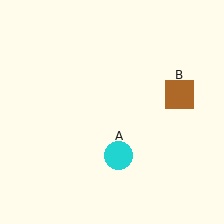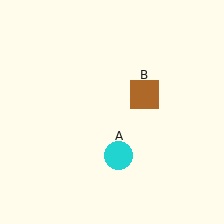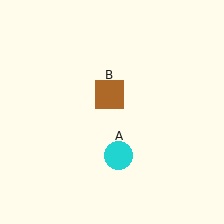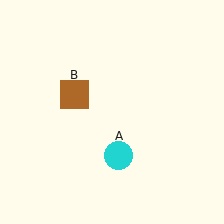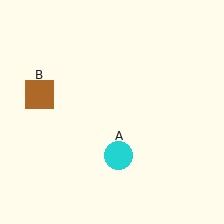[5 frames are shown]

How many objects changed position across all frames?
1 object changed position: brown square (object B).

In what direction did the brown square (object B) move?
The brown square (object B) moved left.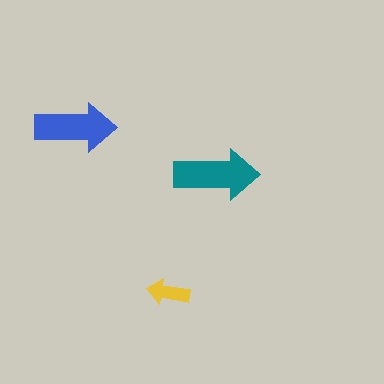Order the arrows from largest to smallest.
the teal one, the blue one, the yellow one.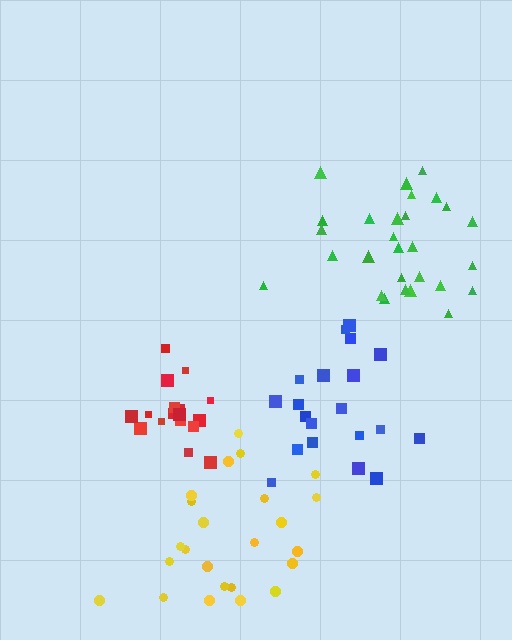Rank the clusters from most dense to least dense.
red, green, yellow, blue.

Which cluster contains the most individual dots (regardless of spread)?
Green (28).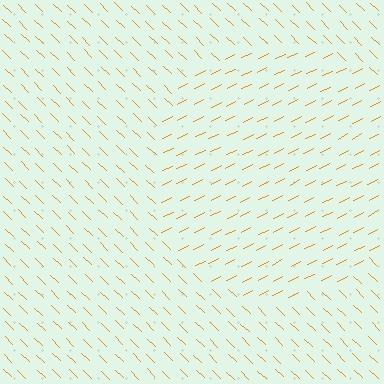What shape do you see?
I see a circle.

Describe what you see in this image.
The image is filled with small orange line segments. A circle region in the image has lines oriented differently from the surrounding lines, creating a visible texture boundary.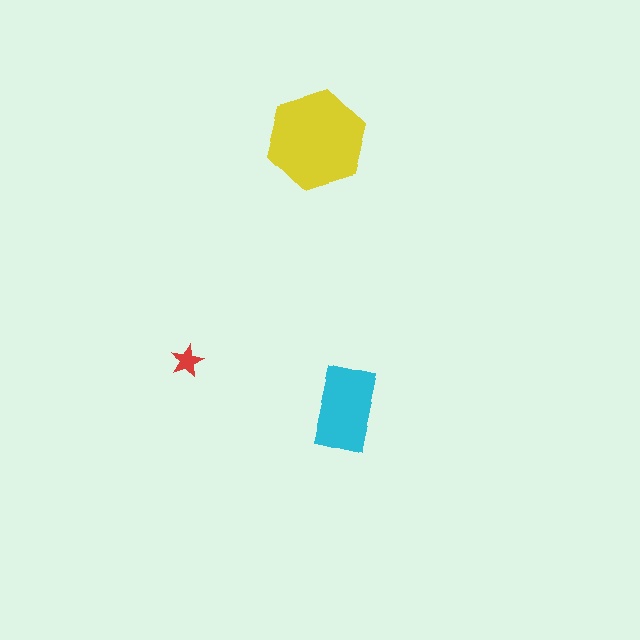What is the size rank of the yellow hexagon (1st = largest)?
1st.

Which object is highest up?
The yellow hexagon is topmost.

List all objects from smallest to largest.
The red star, the cyan rectangle, the yellow hexagon.